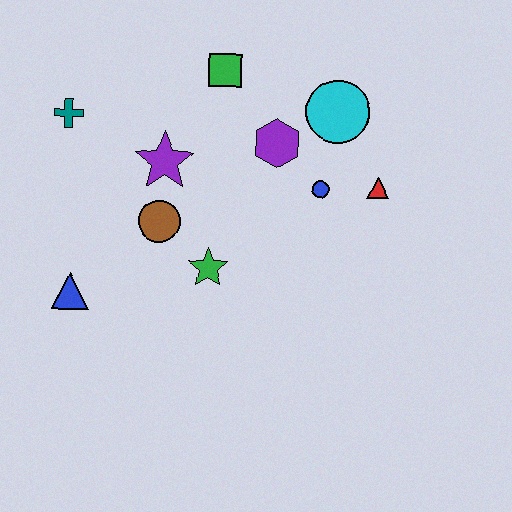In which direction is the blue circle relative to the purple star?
The blue circle is to the right of the purple star.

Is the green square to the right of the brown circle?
Yes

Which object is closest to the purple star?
The brown circle is closest to the purple star.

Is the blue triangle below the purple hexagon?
Yes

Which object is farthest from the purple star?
The red triangle is farthest from the purple star.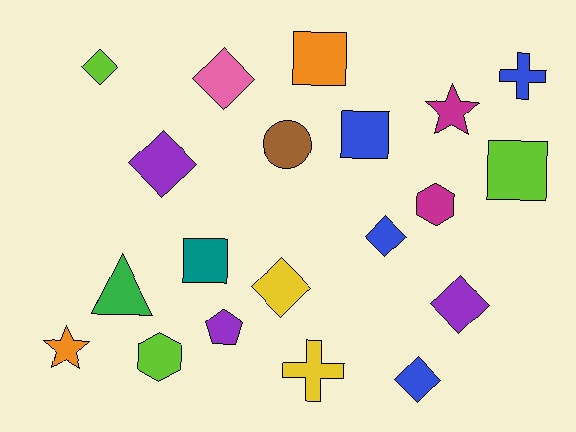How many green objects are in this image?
There is 1 green object.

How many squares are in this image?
There are 4 squares.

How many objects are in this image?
There are 20 objects.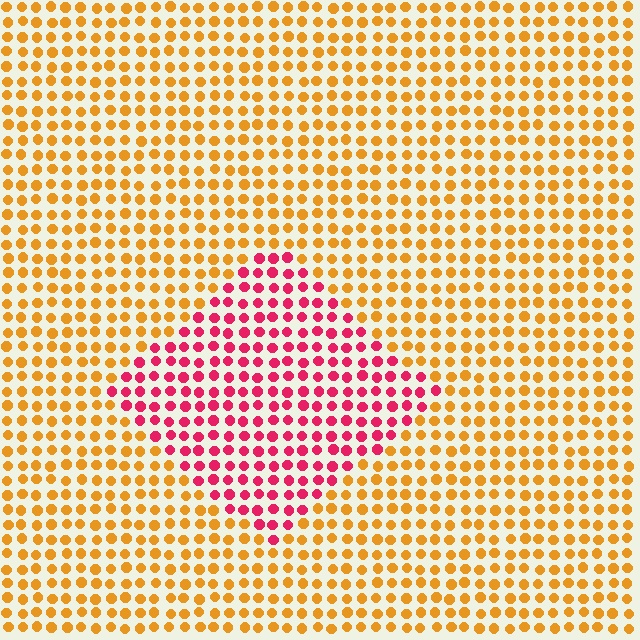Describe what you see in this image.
The image is filled with small orange elements in a uniform arrangement. A diamond-shaped region is visible where the elements are tinted to a slightly different hue, forming a subtle color boundary.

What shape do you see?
I see a diamond.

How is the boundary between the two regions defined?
The boundary is defined purely by a slight shift in hue (about 56 degrees). Spacing, size, and orientation are identical on both sides.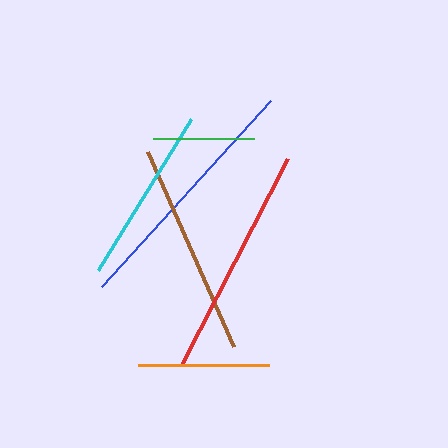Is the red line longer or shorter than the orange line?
The red line is longer than the orange line.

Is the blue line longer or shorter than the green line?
The blue line is longer than the green line.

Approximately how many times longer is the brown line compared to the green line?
The brown line is approximately 2.1 times the length of the green line.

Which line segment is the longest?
The blue line is the longest at approximately 252 pixels.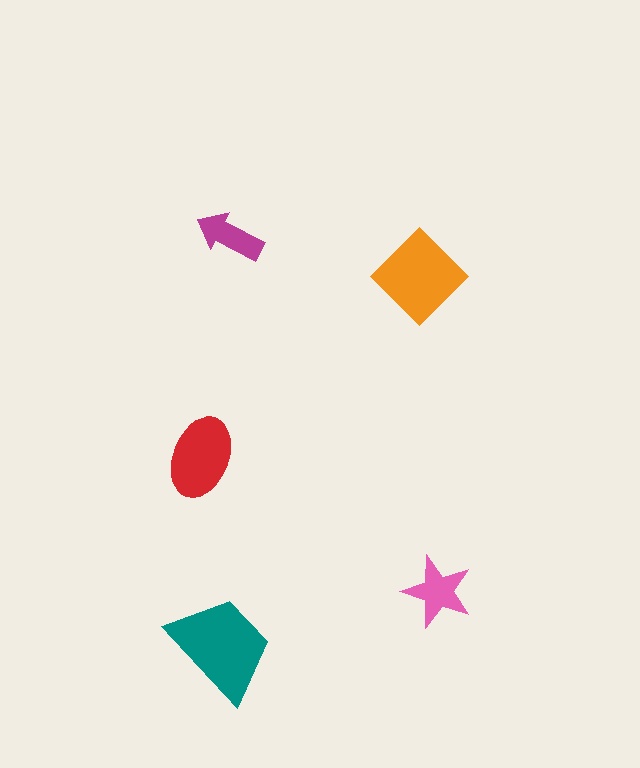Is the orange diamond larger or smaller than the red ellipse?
Larger.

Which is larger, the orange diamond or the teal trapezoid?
The teal trapezoid.